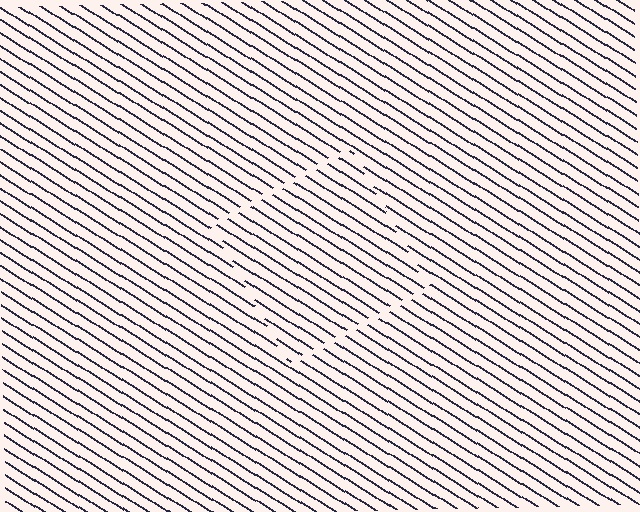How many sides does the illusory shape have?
4 sides — the line-ends trace a square.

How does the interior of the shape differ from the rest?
The interior of the shape contains the same grating, shifted by half a period — the contour is defined by the phase discontinuity where line-ends from the inner and outer gratings abut.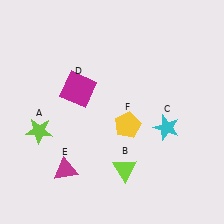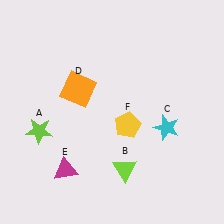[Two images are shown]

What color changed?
The square (D) changed from magenta in Image 1 to orange in Image 2.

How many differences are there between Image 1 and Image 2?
There is 1 difference between the two images.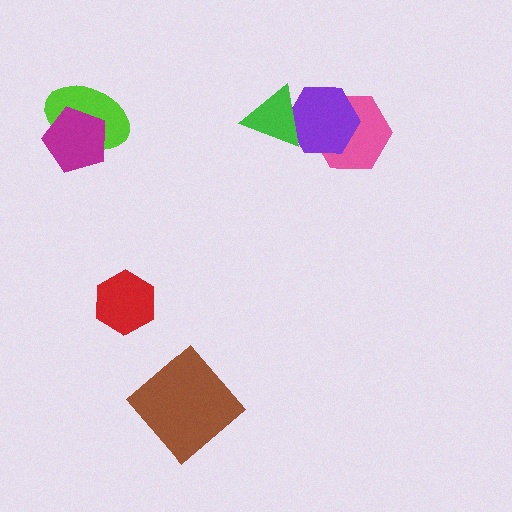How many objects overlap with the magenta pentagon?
1 object overlaps with the magenta pentagon.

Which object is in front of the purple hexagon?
The green triangle is in front of the purple hexagon.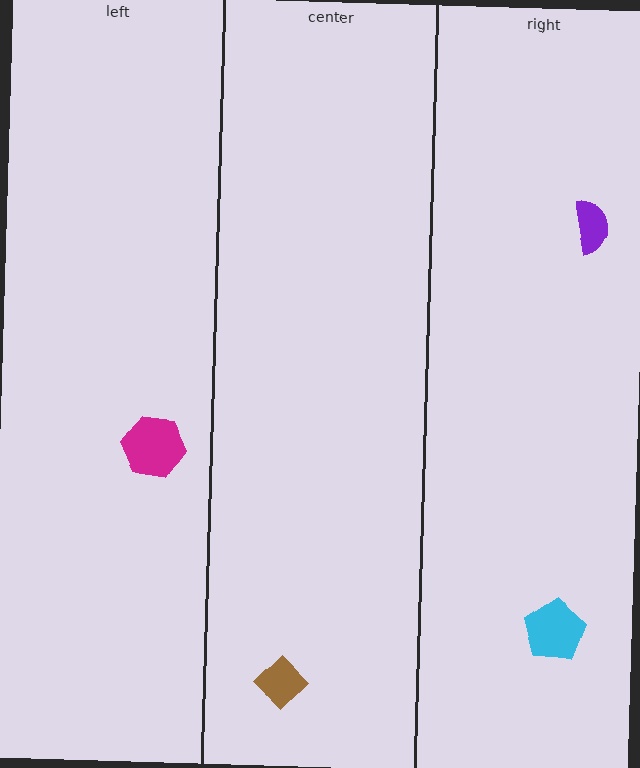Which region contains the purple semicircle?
The right region.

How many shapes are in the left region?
1.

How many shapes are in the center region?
1.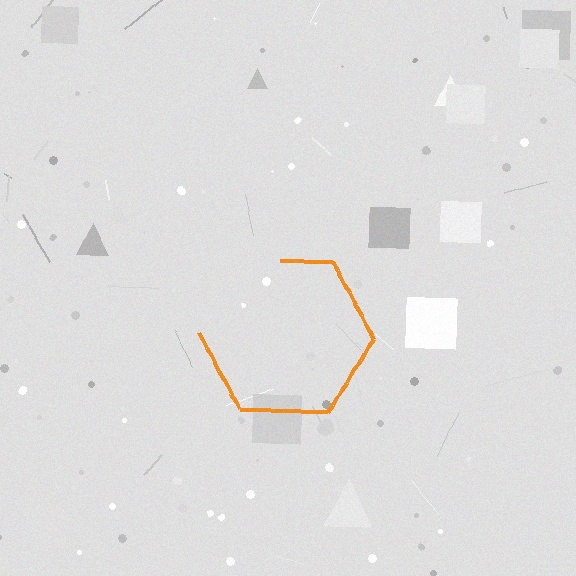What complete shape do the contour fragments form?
The contour fragments form a hexagon.